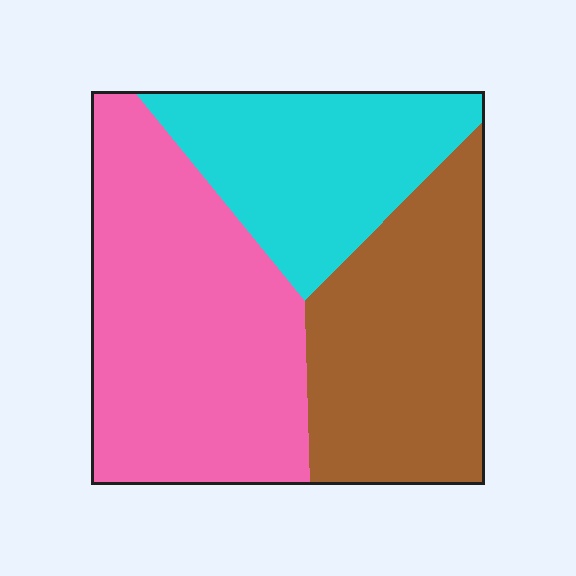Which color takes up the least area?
Cyan, at roughly 25%.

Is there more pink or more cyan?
Pink.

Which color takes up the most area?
Pink, at roughly 45%.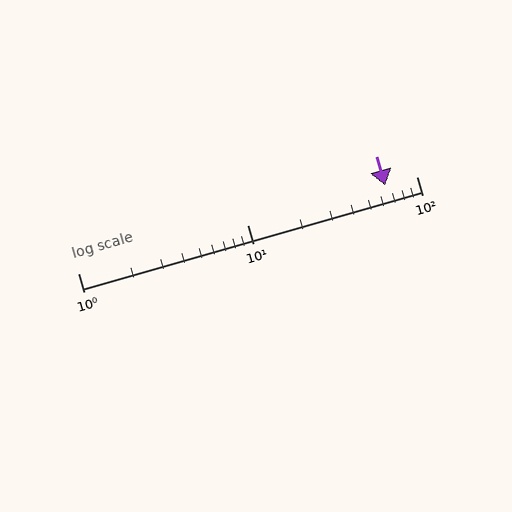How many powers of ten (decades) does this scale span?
The scale spans 2 decades, from 1 to 100.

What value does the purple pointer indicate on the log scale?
The pointer indicates approximately 65.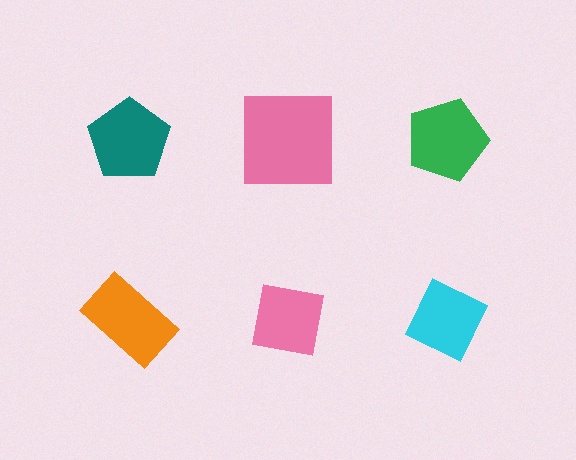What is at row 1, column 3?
A green pentagon.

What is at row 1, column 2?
A pink square.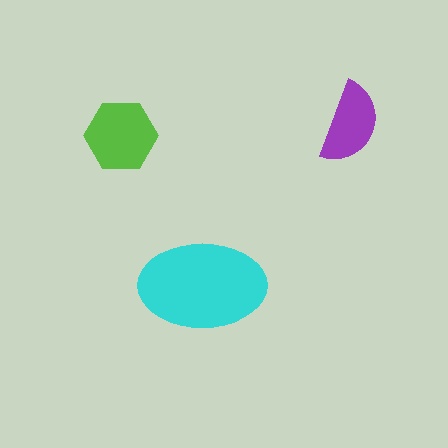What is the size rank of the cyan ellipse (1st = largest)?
1st.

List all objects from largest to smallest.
The cyan ellipse, the lime hexagon, the purple semicircle.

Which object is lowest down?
The cyan ellipse is bottommost.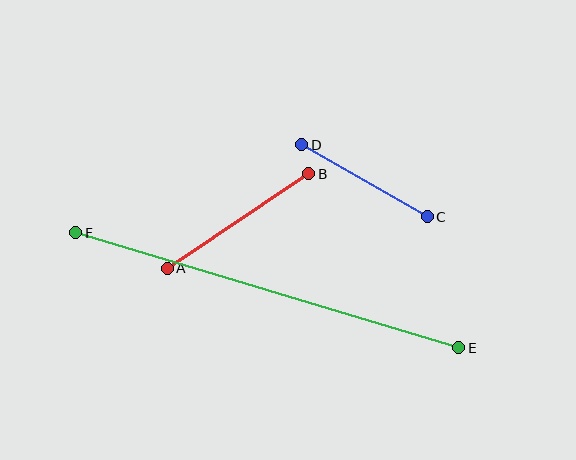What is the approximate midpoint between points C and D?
The midpoint is at approximately (365, 181) pixels.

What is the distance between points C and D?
The distance is approximately 144 pixels.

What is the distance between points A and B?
The distance is approximately 170 pixels.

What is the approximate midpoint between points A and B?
The midpoint is at approximately (238, 221) pixels.